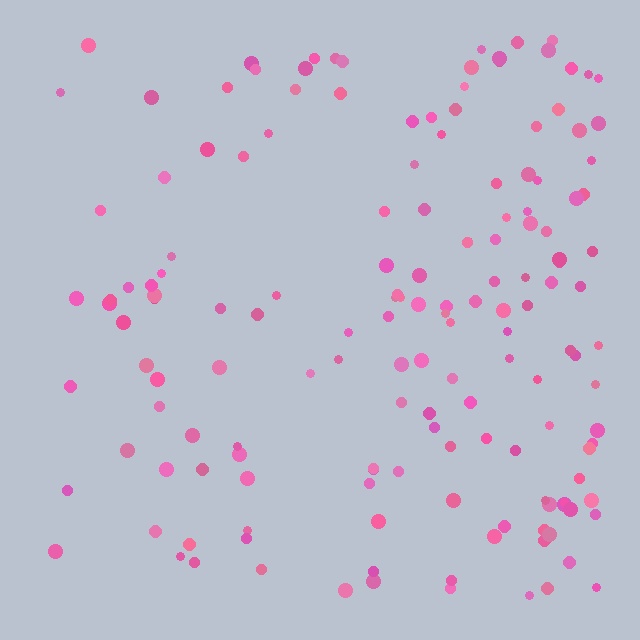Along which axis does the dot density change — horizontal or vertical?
Horizontal.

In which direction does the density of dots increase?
From left to right, with the right side densest.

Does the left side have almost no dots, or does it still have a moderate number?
Still a moderate number, just noticeably fewer than the right.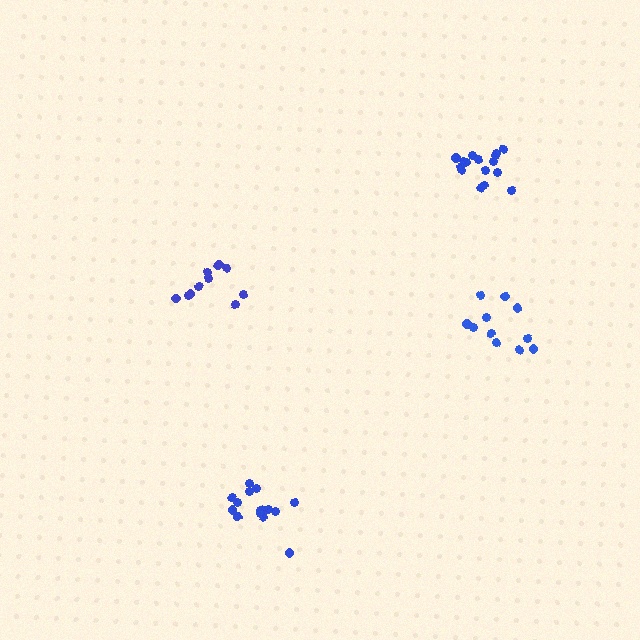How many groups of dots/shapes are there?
There are 4 groups.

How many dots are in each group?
Group 1: 15 dots, Group 2: 11 dots, Group 3: 10 dots, Group 4: 16 dots (52 total).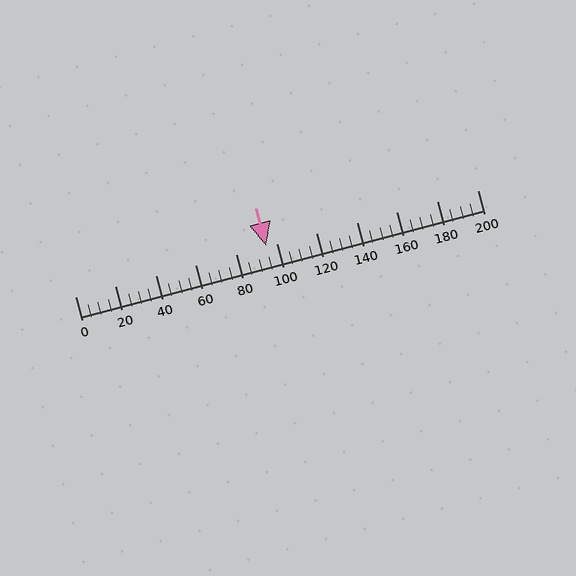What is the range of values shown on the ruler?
The ruler shows values from 0 to 200.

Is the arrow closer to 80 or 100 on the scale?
The arrow is closer to 100.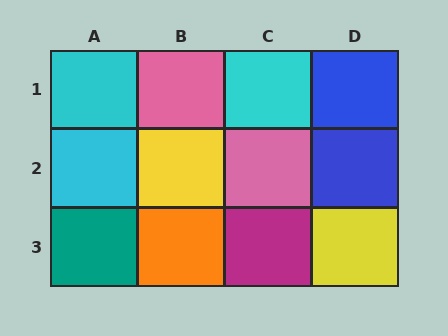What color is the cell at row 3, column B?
Orange.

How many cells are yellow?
2 cells are yellow.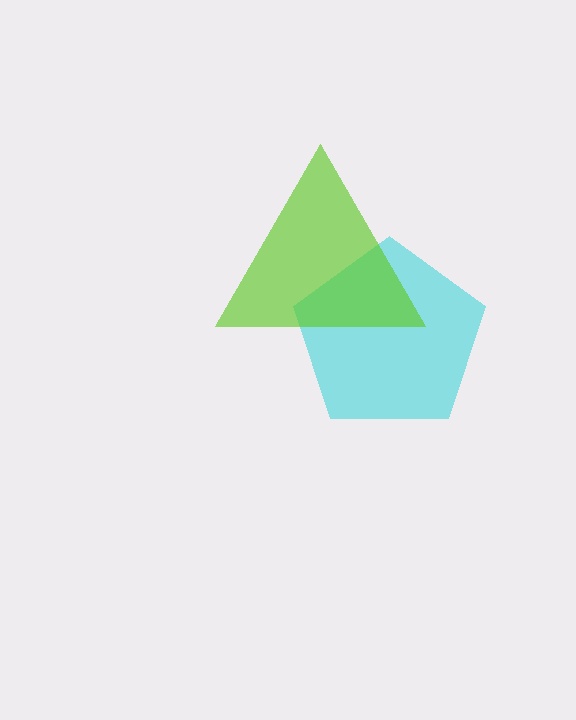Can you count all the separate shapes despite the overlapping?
Yes, there are 2 separate shapes.